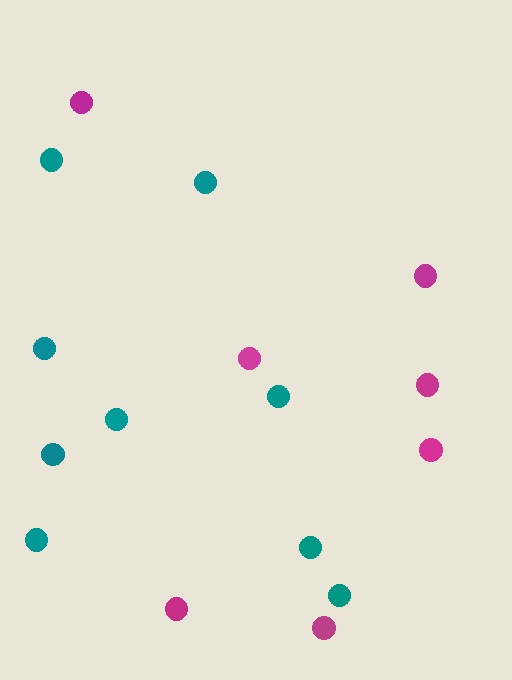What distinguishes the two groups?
There are 2 groups: one group of magenta circles (7) and one group of teal circles (9).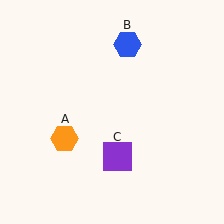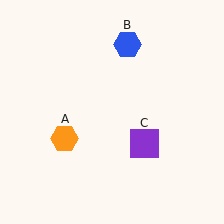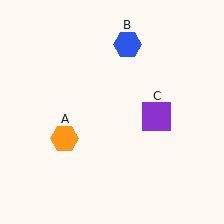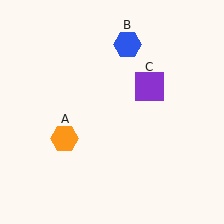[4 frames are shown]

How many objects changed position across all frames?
1 object changed position: purple square (object C).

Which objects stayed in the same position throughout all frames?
Orange hexagon (object A) and blue hexagon (object B) remained stationary.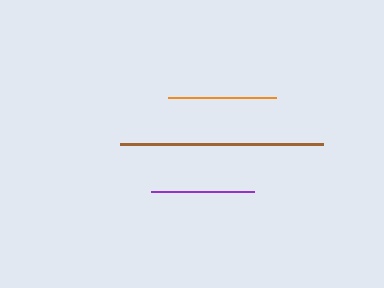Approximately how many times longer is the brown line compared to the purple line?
The brown line is approximately 2.0 times the length of the purple line.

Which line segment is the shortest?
The purple line is the shortest at approximately 103 pixels.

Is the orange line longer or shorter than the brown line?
The brown line is longer than the orange line.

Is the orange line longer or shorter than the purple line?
The orange line is longer than the purple line.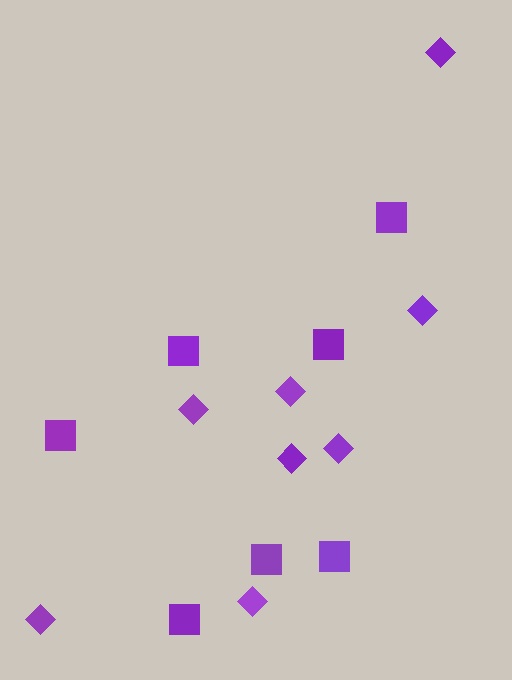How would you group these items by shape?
There are 2 groups: one group of diamonds (8) and one group of squares (7).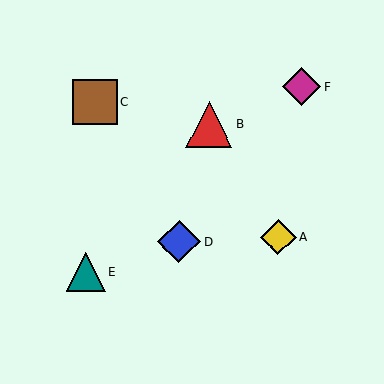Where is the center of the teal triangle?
The center of the teal triangle is at (86, 272).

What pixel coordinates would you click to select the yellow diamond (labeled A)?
Click at (278, 237) to select the yellow diamond A.